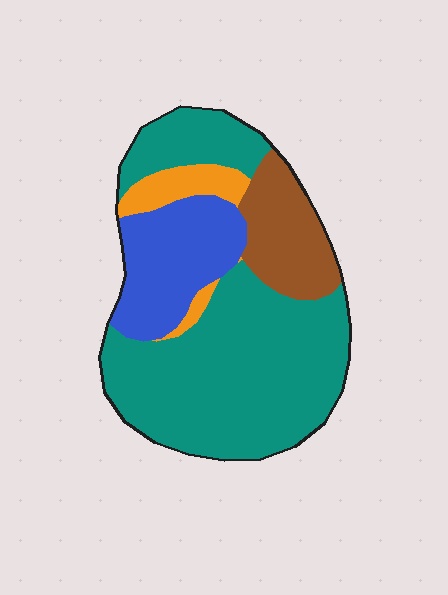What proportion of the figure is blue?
Blue takes up about one fifth (1/5) of the figure.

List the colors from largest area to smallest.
From largest to smallest: teal, blue, brown, orange.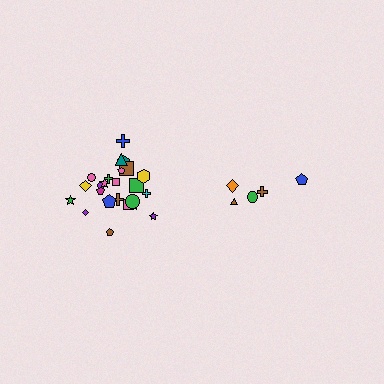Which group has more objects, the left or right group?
The left group.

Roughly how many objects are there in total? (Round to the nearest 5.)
Roughly 30 objects in total.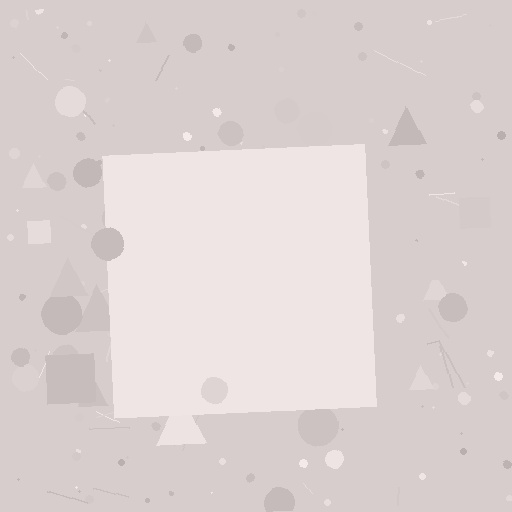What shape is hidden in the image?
A square is hidden in the image.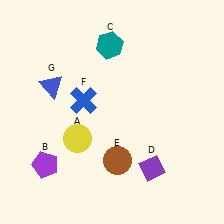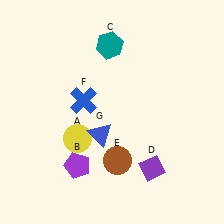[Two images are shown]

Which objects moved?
The objects that moved are: the purple pentagon (B), the blue triangle (G).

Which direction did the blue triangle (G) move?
The blue triangle (G) moved right.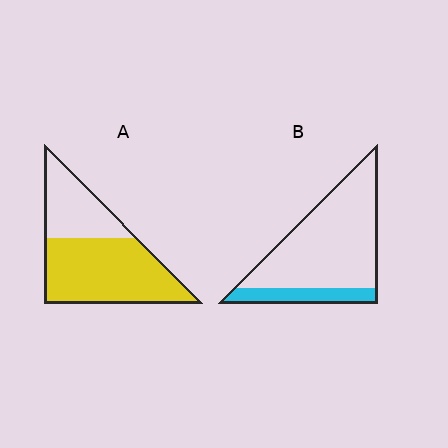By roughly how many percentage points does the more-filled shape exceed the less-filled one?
By roughly 45 percentage points (A over B).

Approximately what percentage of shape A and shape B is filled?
A is approximately 65% and B is approximately 20%.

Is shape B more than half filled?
No.